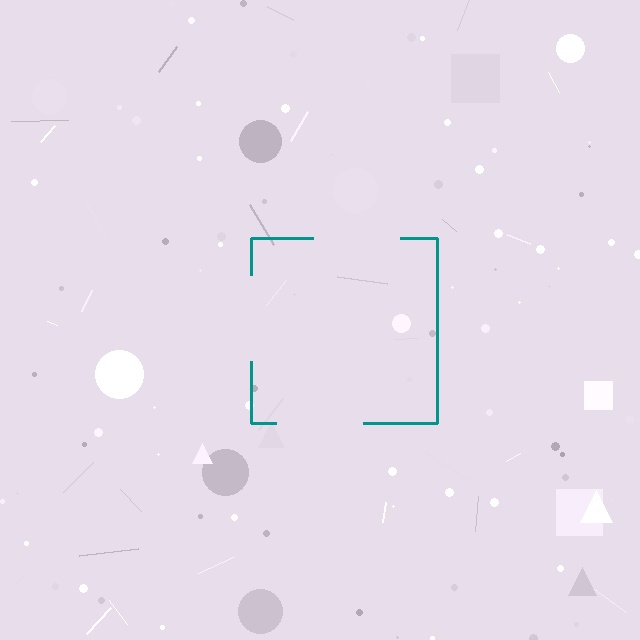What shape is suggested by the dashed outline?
The dashed outline suggests a square.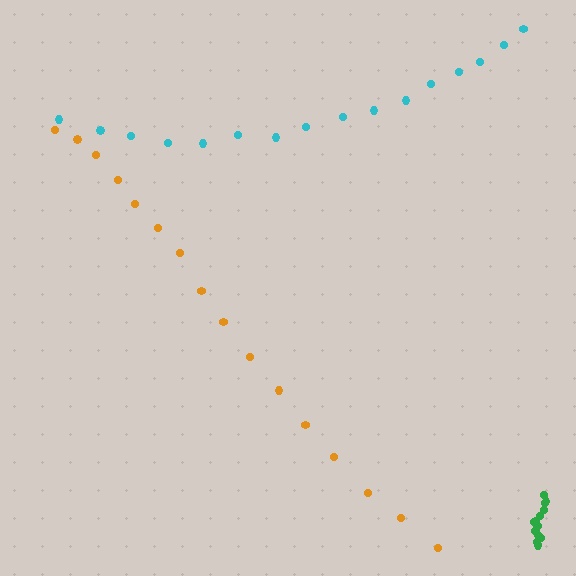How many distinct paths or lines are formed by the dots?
There are 3 distinct paths.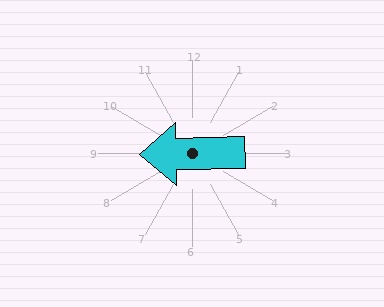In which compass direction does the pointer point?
West.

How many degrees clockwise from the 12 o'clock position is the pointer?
Approximately 269 degrees.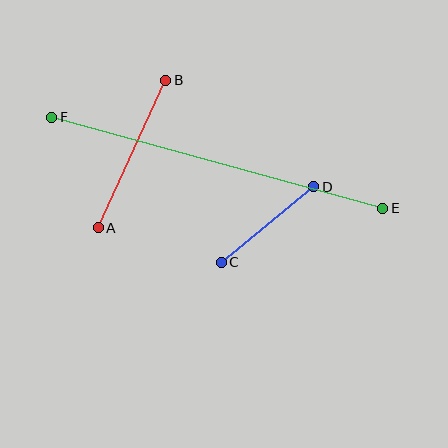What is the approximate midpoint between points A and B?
The midpoint is at approximately (132, 154) pixels.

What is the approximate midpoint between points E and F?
The midpoint is at approximately (217, 163) pixels.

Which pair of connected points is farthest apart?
Points E and F are farthest apart.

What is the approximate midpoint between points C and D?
The midpoint is at approximately (267, 224) pixels.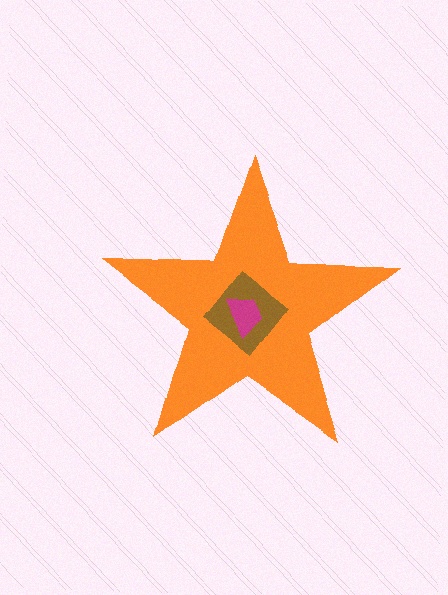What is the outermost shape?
The orange star.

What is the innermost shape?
The magenta trapezoid.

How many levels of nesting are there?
3.